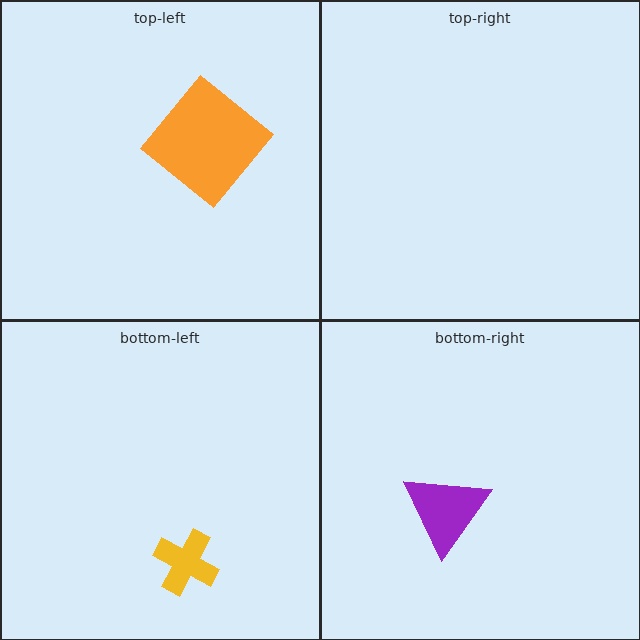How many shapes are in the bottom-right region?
1.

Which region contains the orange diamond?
The top-left region.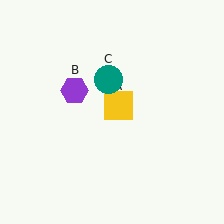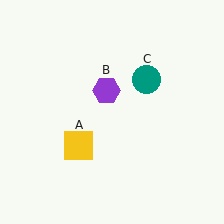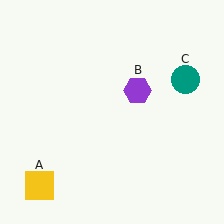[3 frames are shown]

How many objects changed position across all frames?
3 objects changed position: yellow square (object A), purple hexagon (object B), teal circle (object C).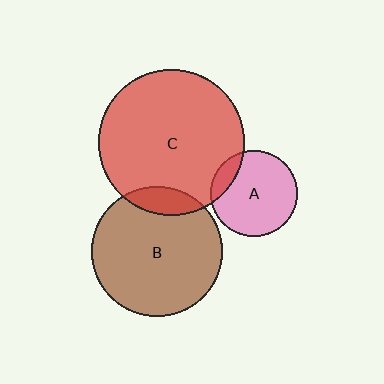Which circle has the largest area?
Circle C (red).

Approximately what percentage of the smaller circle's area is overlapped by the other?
Approximately 15%.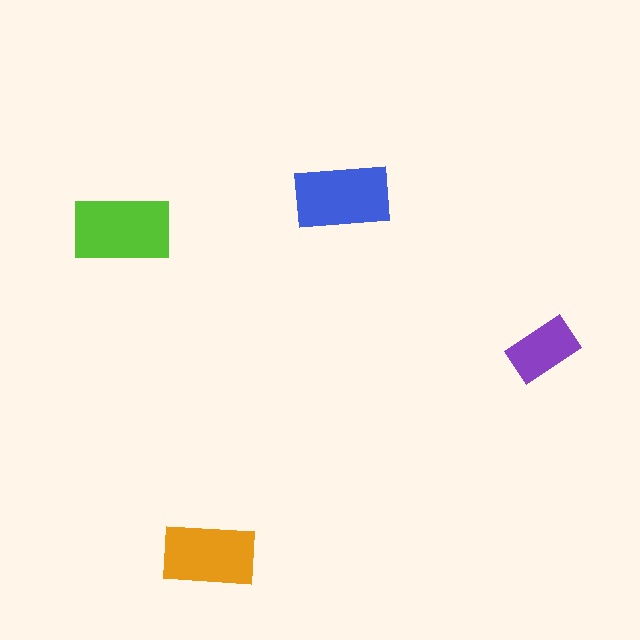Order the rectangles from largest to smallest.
the lime one, the blue one, the orange one, the purple one.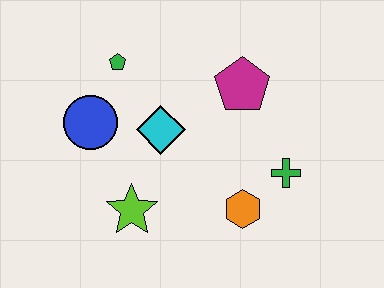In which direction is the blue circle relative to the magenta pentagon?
The blue circle is to the left of the magenta pentagon.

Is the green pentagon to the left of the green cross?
Yes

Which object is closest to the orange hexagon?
The green cross is closest to the orange hexagon.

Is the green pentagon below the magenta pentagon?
No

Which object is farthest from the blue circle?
The green cross is farthest from the blue circle.